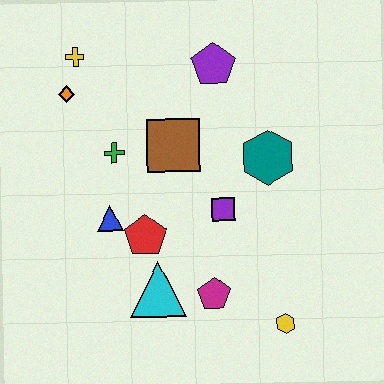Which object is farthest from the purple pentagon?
The yellow hexagon is farthest from the purple pentagon.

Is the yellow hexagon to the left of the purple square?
No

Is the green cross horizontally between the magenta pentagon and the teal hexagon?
No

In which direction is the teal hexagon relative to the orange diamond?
The teal hexagon is to the right of the orange diamond.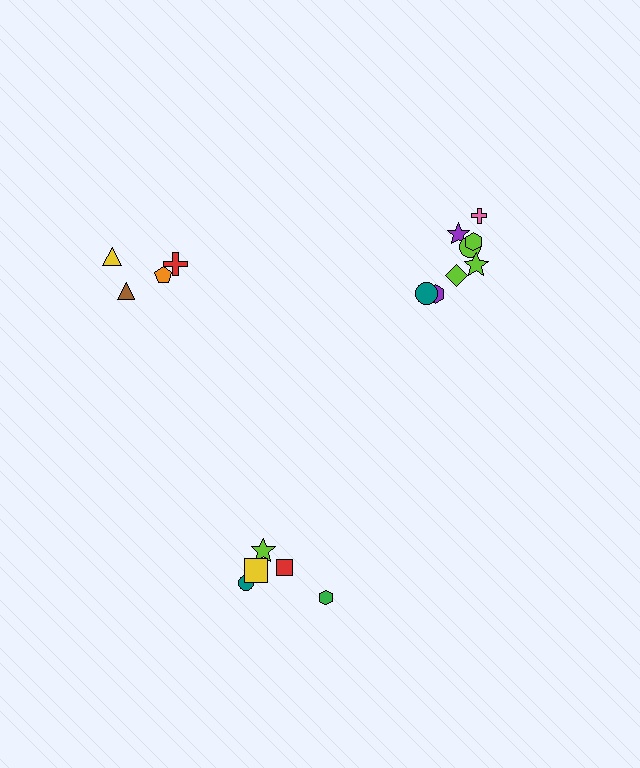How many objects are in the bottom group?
There are 5 objects.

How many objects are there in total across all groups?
There are 17 objects.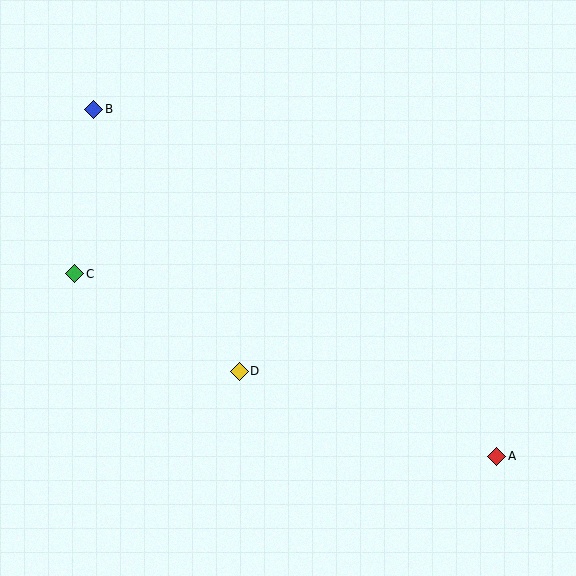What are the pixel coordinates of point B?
Point B is at (94, 109).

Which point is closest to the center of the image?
Point D at (239, 371) is closest to the center.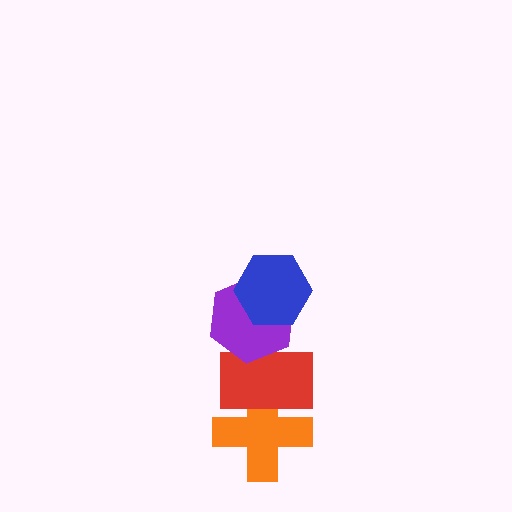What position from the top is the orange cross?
The orange cross is 4th from the top.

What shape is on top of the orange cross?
The red rectangle is on top of the orange cross.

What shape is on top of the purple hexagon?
The blue hexagon is on top of the purple hexagon.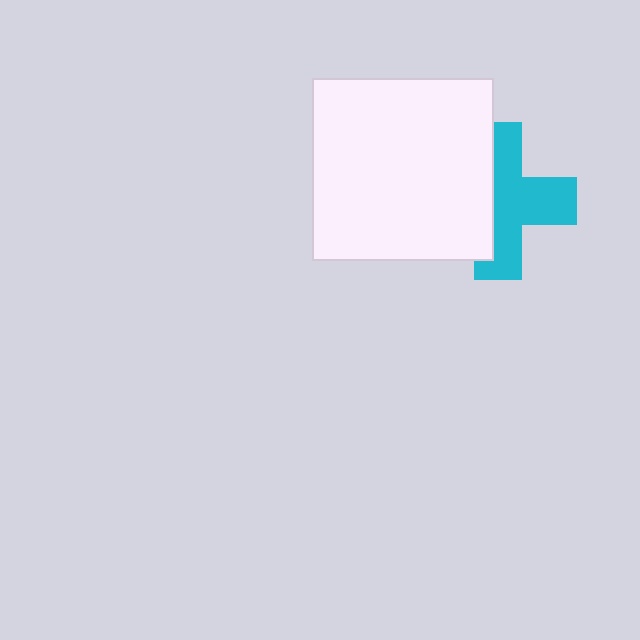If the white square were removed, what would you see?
You would see the complete cyan cross.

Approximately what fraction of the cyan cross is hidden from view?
Roughly 42% of the cyan cross is hidden behind the white square.